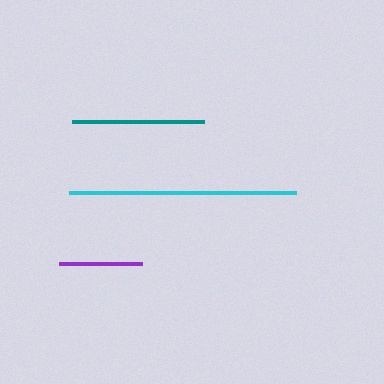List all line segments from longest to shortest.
From longest to shortest: cyan, teal, purple.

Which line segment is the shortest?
The purple line is the shortest at approximately 83 pixels.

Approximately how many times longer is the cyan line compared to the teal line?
The cyan line is approximately 1.7 times the length of the teal line.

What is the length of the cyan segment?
The cyan segment is approximately 228 pixels long.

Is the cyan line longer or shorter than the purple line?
The cyan line is longer than the purple line.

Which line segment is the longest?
The cyan line is the longest at approximately 228 pixels.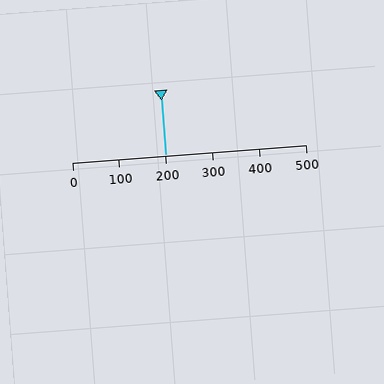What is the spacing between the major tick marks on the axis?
The major ticks are spaced 100 apart.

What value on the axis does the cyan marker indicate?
The marker indicates approximately 200.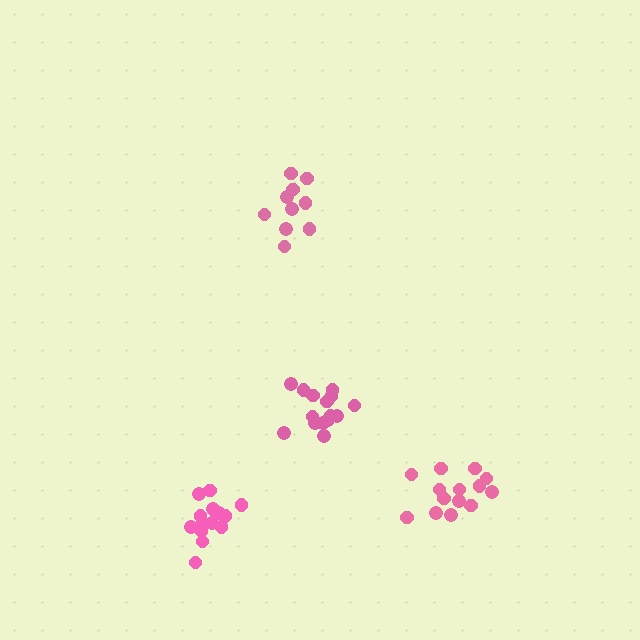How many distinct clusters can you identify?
There are 4 distinct clusters.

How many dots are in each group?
Group 1: 10 dots, Group 2: 15 dots, Group 3: 15 dots, Group 4: 14 dots (54 total).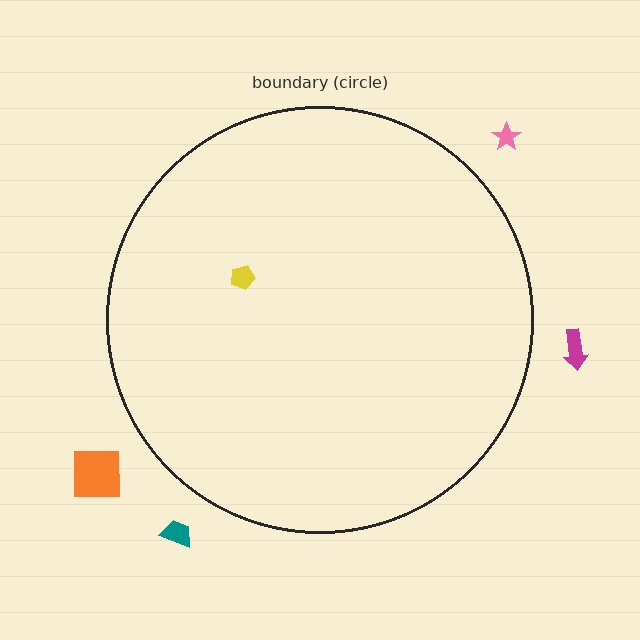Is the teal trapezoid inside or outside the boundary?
Outside.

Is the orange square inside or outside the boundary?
Outside.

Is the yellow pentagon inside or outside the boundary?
Inside.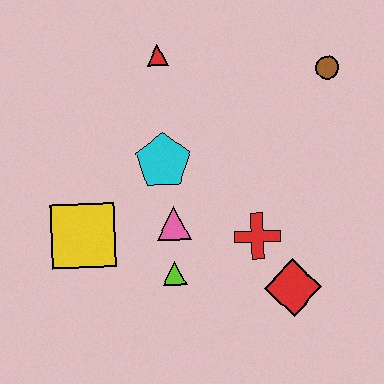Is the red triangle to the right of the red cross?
No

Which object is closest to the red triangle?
The cyan pentagon is closest to the red triangle.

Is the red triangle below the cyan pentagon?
No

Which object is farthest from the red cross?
The red triangle is farthest from the red cross.